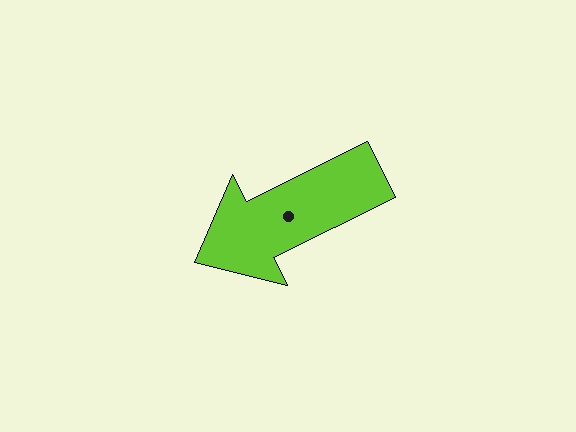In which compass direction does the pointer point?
Southwest.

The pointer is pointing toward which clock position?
Roughly 8 o'clock.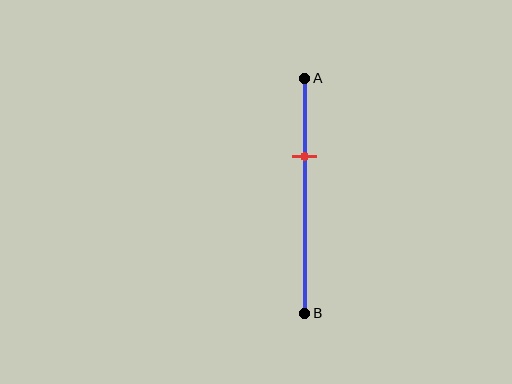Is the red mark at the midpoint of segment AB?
No, the mark is at about 35% from A, not at the 50% midpoint.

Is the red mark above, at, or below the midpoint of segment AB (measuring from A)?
The red mark is above the midpoint of segment AB.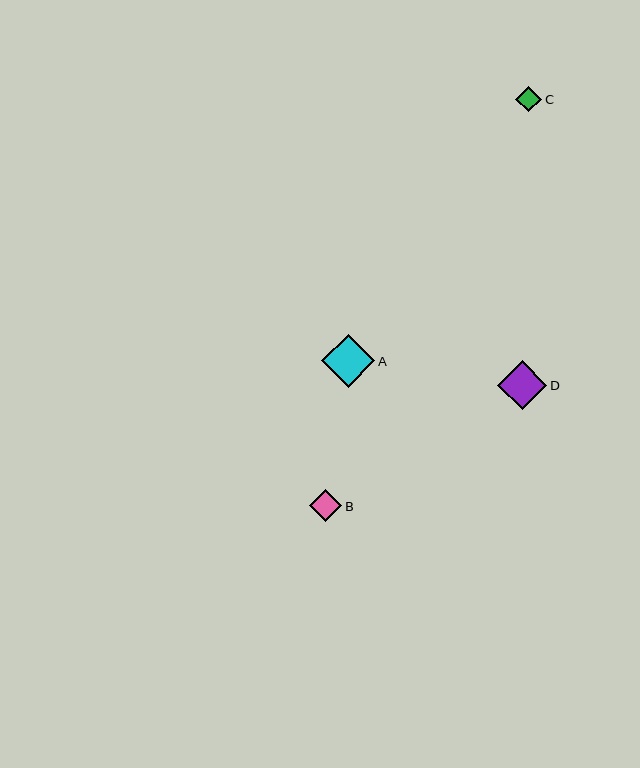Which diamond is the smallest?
Diamond C is the smallest with a size of approximately 26 pixels.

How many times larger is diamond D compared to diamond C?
Diamond D is approximately 1.9 times the size of diamond C.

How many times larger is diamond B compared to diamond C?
Diamond B is approximately 1.2 times the size of diamond C.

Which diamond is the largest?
Diamond A is the largest with a size of approximately 53 pixels.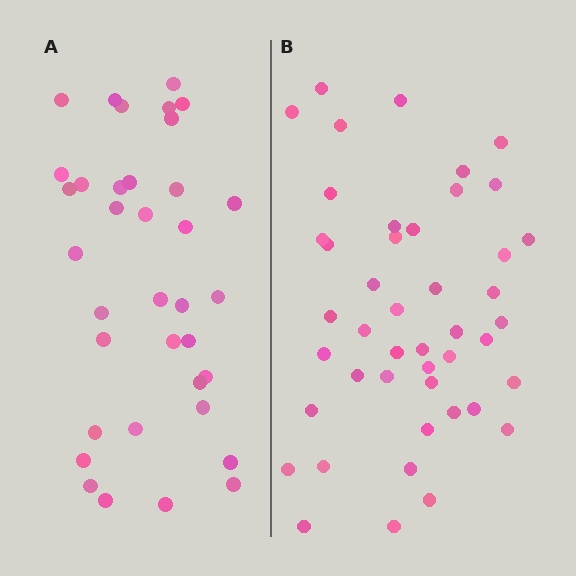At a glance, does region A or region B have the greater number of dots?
Region B (the right region) has more dots.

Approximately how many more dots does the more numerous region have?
Region B has roughly 8 or so more dots than region A.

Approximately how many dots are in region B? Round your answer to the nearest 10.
About 40 dots. (The exact count is 45, which rounds to 40.)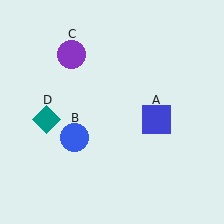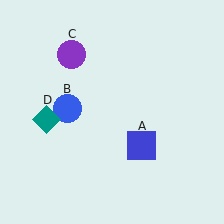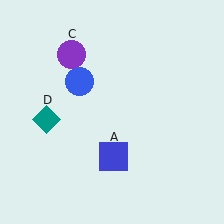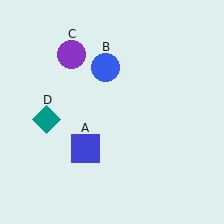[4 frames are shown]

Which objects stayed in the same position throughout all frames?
Purple circle (object C) and teal diamond (object D) remained stationary.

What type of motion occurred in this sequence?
The blue square (object A), blue circle (object B) rotated clockwise around the center of the scene.